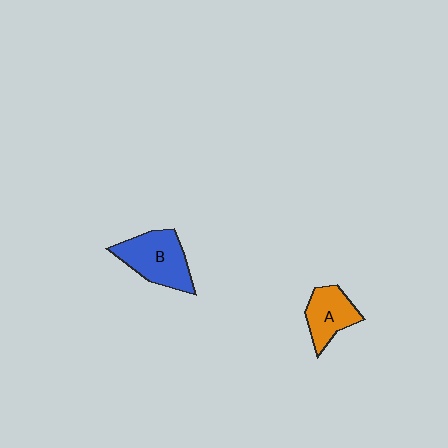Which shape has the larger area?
Shape B (blue).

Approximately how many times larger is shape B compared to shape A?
Approximately 1.4 times.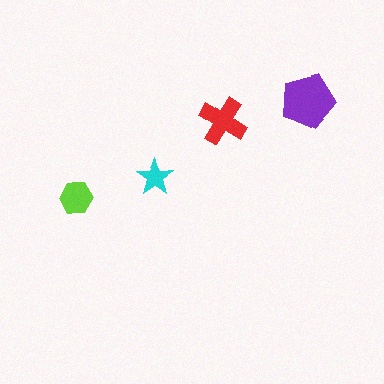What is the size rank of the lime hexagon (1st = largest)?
3rd.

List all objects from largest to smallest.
The purple pentagon, the red cross, the lime hexagon, the cyan star.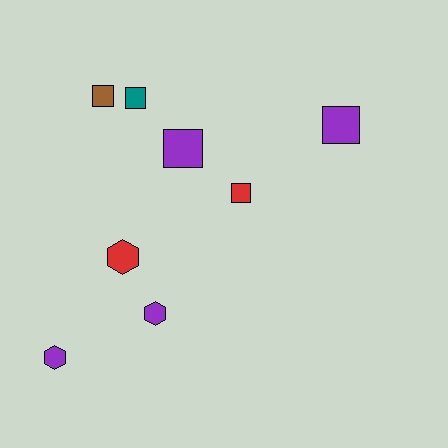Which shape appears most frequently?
Square, with 5 objects.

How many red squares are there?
There is 1 red square.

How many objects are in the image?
There are 8 objects.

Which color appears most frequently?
Purple, with 4 objects.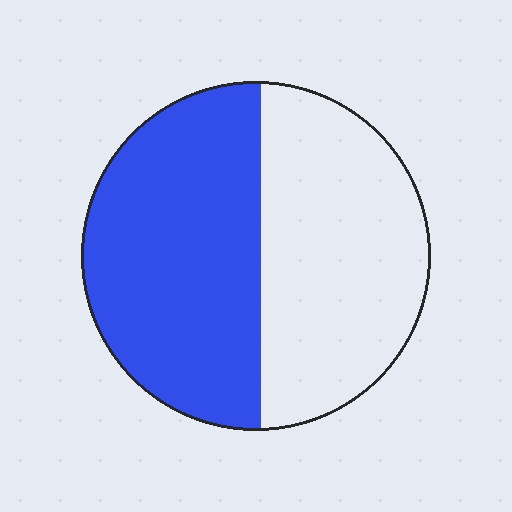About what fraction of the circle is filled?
About one half (1/2).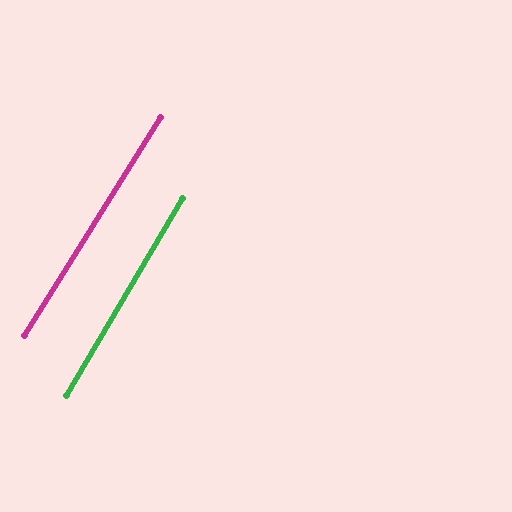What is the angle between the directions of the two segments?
Approximately 1 degree.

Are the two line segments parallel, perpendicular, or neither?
Parallel — their directions differ by only 1.4°.